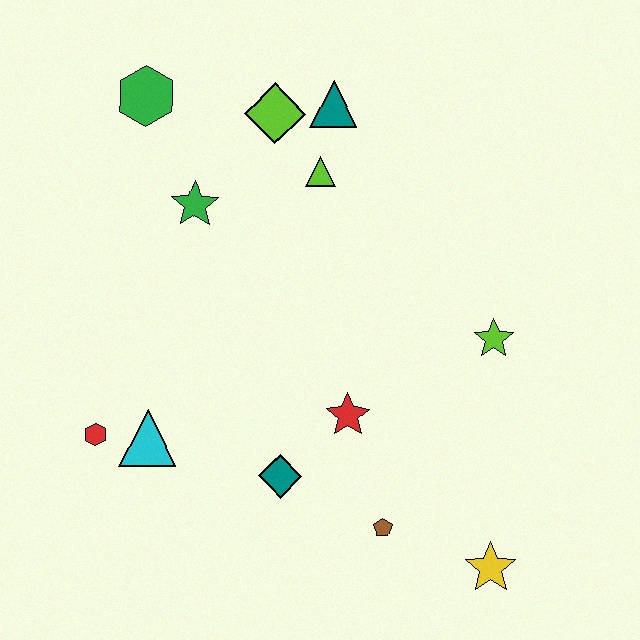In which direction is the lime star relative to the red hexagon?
The lime star is to the right of the red hexagon.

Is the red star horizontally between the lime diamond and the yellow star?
Yes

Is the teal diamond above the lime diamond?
No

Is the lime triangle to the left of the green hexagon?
No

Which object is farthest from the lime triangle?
The yellow star is farthest from the lime triangle.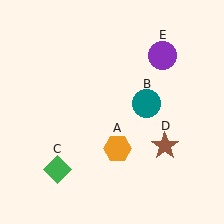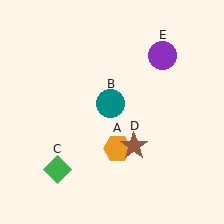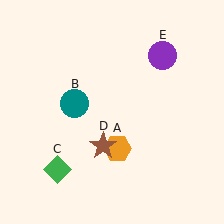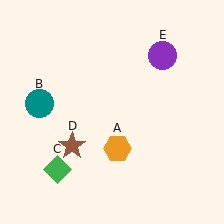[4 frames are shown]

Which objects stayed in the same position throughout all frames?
Orange hexagon (object A) and green diamond (object C) and purple circle (object E) remained stationary.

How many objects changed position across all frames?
2 objects changed position: teal circle (object B), brown star (object D).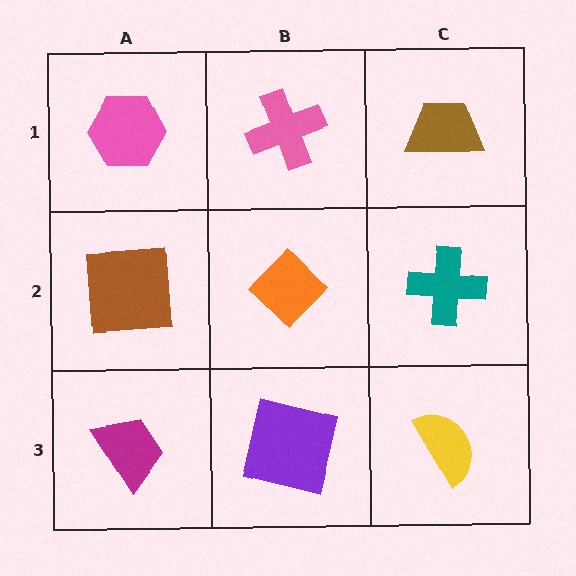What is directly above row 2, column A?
A pink hexagon.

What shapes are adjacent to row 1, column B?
An orange diamond (row 2, column B), a pink hexagon (row 1, column A), a brown trapezoid (row 1, column C).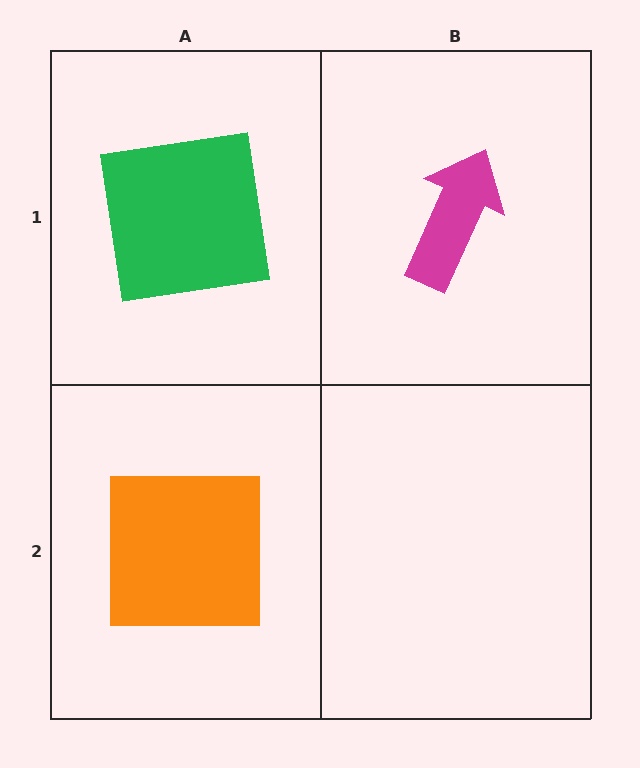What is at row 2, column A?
An orange square.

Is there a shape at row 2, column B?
No, that cell is empty.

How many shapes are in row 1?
2 shapes.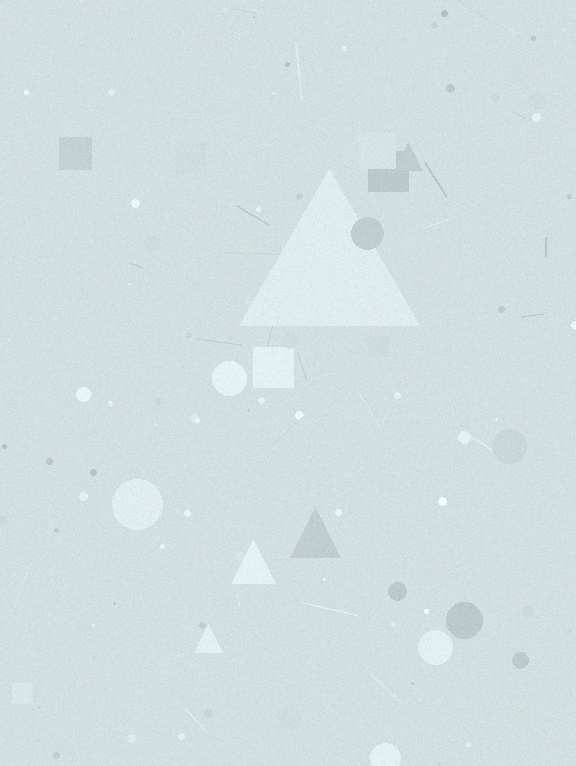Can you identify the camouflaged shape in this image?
The camouflaged shape is a triangle.